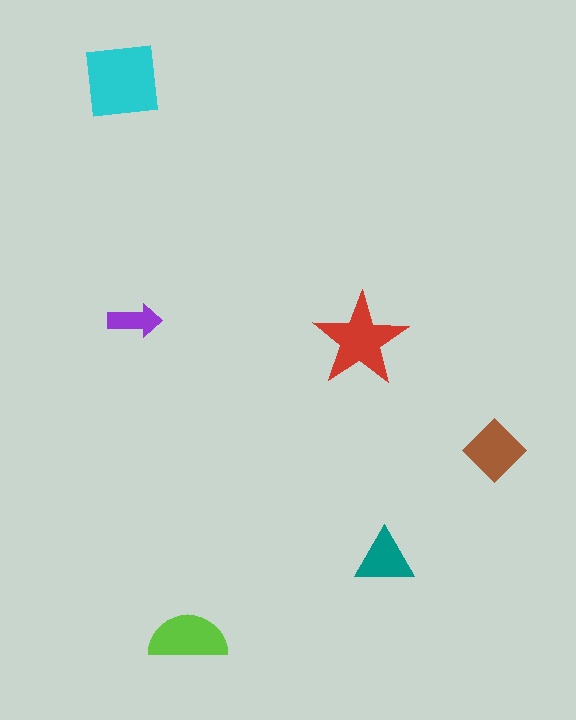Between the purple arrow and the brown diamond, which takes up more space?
The brown diamond.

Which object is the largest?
The cyan square.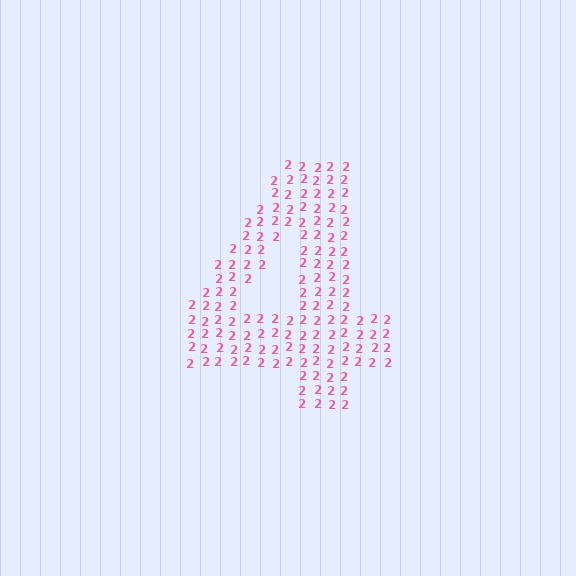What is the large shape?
The large shape is the digit 4.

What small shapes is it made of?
It is made of small digit 2's.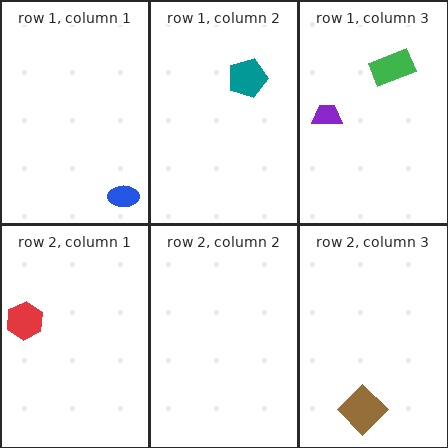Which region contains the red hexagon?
The row 2, column 1 region.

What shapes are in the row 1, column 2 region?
The teal pentagon.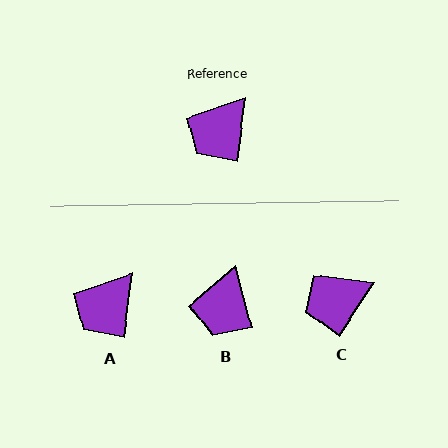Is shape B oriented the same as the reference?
No, it is off by about 23 degrees.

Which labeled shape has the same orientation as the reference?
A.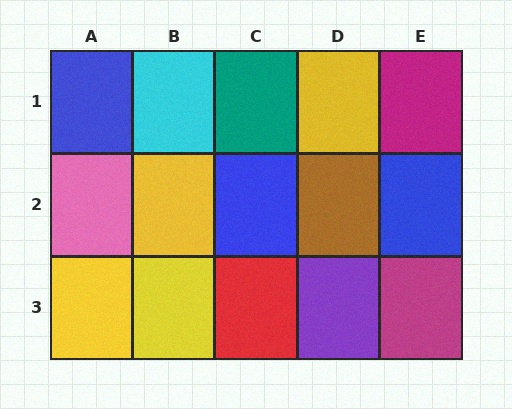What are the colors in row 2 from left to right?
Pink, yellow, blue, brown, blue.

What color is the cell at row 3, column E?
Magenta.